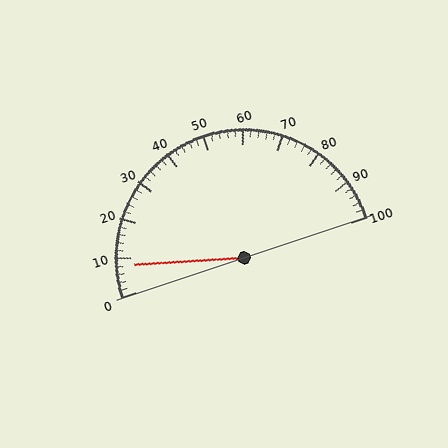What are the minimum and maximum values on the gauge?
The gauge ranges from 0 to 100.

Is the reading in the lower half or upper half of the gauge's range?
The reading is in the lower half of the range (0 to 100).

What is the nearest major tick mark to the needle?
The nearest major tick mark is 10.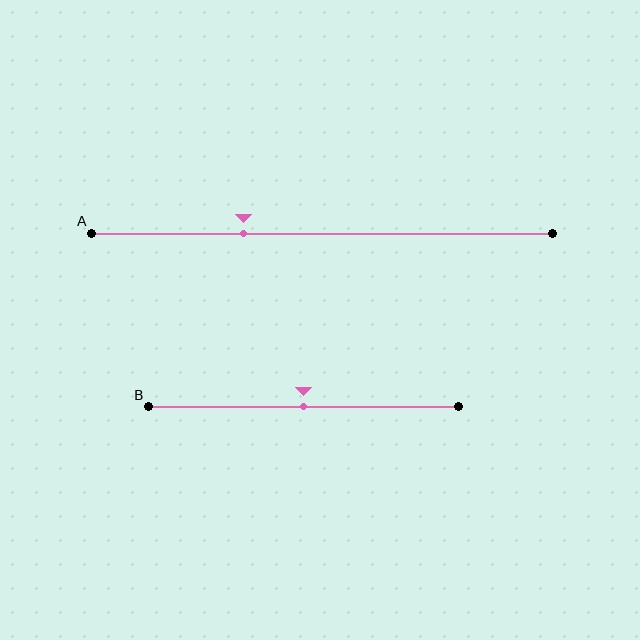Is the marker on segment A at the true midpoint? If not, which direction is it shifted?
No, the marker on segment A is shifted to the left by about 17% of the segment length.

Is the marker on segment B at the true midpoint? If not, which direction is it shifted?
Yes, the marker on segment B is at the true midpoint.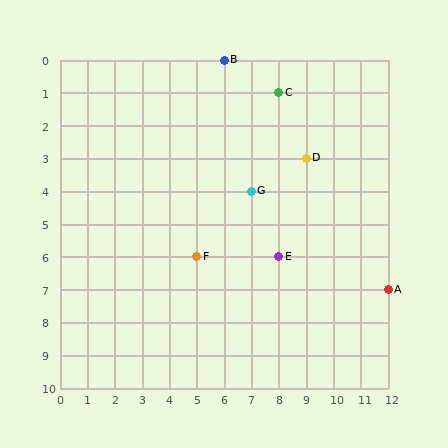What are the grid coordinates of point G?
Point G is at grid coordinates (7, 4).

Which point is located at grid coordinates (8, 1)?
Point C is at (8, 1).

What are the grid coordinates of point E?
Point E is at grid coordinates (8, 6).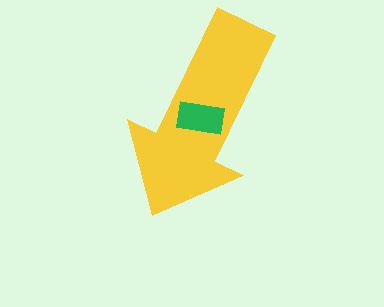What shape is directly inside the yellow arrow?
The green rectangle.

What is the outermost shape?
The yellow arrow.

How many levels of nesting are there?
2.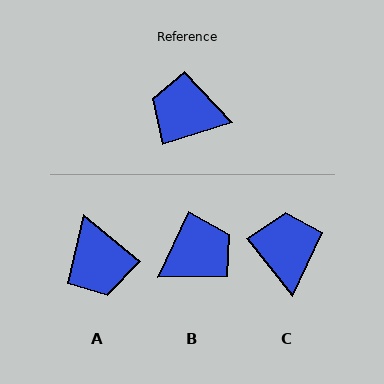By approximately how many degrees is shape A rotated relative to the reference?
Approximately 124 degrees counter-clockwise.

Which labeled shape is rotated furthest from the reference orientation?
B, about 132 degrees away.